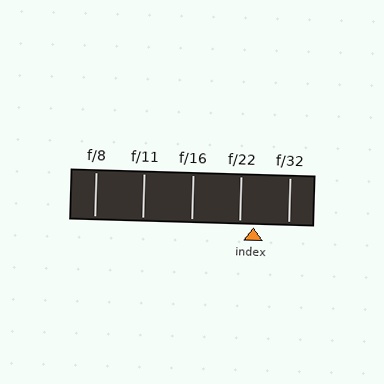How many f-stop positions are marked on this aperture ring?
There are 5 f-stop positions marked.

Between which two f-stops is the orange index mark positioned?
The index mark is between f/22 and f/32.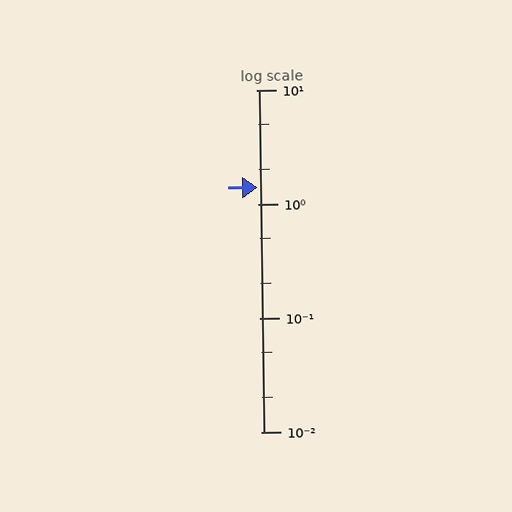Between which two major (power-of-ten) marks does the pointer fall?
The pointer is between 1 and 10.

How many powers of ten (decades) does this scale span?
The scale spans 3 decades, from 0.01 to 10.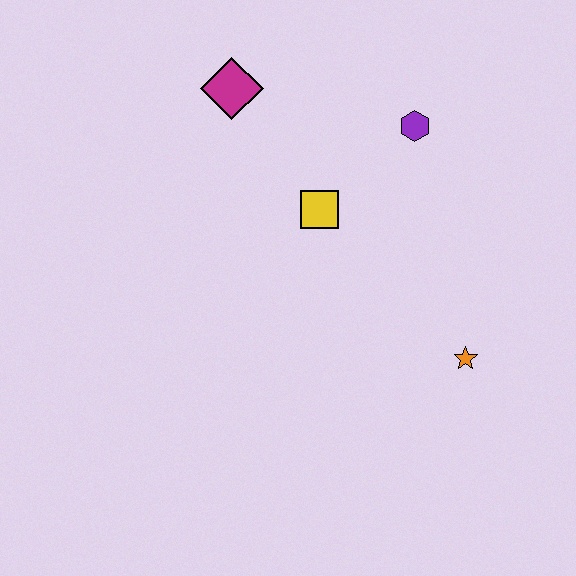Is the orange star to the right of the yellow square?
Yes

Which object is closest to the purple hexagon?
The yellow square is closest to the purple hexagon.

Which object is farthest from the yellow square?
The orange star is farthest from the yellow square.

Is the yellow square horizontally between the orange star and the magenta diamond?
Yes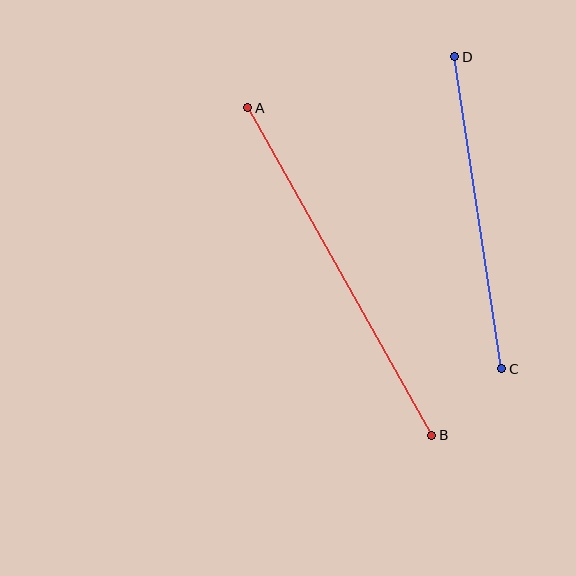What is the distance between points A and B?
The distance is approximately 375 pixels.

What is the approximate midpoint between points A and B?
The midpoint is at approximately (340, 272) pixels.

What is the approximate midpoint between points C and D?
The midpoint is at approximately (478, 213) pixels.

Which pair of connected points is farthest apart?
Points A and B are farthest apart.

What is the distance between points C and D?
The distance is approximately 316 pixels.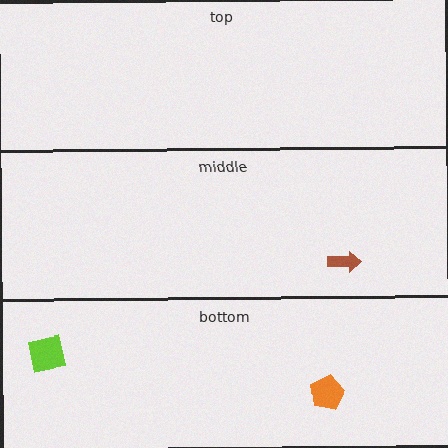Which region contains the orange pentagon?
The bottom region.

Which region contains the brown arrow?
The middle region.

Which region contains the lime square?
The bottom region.